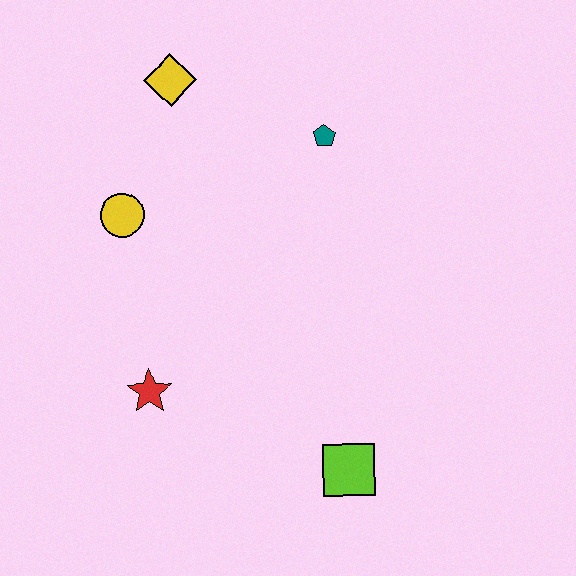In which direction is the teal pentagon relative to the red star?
The teal pentagon is above the red star.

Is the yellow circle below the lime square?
No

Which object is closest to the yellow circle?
The yellow diamond is closest to the yellow circle.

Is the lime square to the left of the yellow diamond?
No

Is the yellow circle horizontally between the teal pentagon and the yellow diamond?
No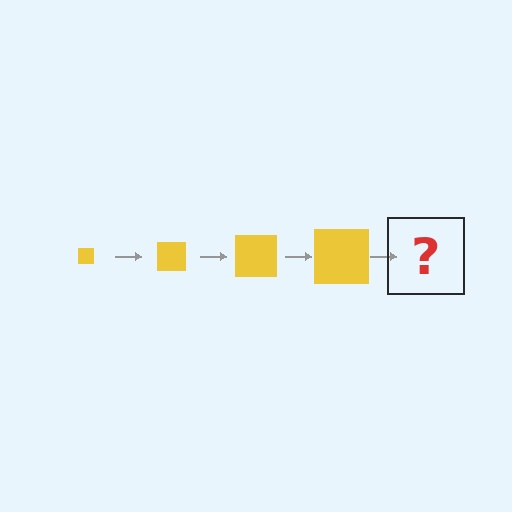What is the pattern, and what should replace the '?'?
The pattern is that the square gets progressively larger each step. The '?' should be a yellow square, larger than the previous one.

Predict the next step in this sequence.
The next step is a yellow square, larger than the previous one.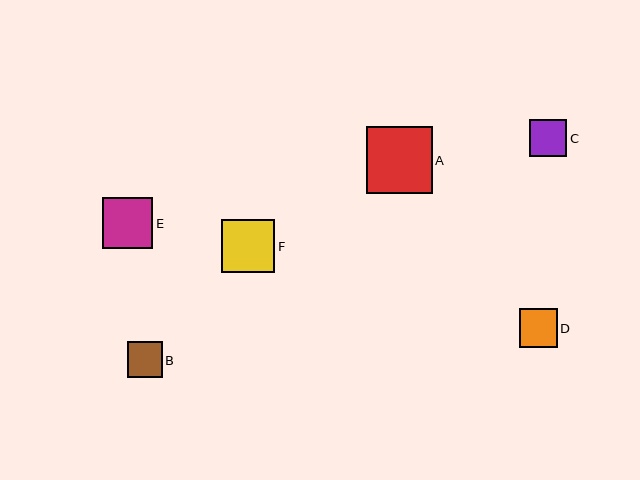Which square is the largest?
Square A is the largest with a size of approximately 66 pixels.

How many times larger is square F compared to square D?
Square F is approximately 1.4 times the size of square D.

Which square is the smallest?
Square B is the smallest with a size of approximately 35 pixels.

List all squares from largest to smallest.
From largest to smallest: A, F, E, D, C, B.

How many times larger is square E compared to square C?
Square E is approximately 1.4 times the size of square C.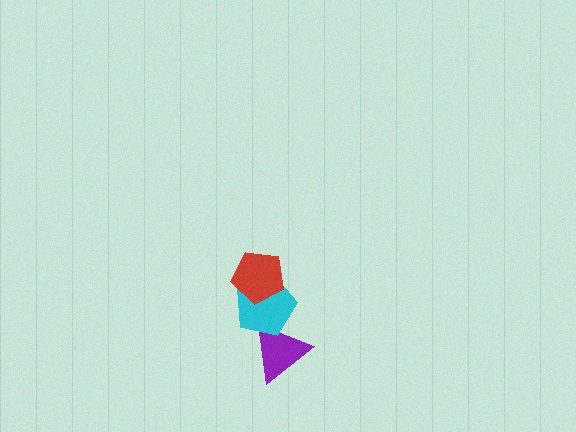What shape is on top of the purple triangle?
The cyan pentagon is on top of the purple triangle.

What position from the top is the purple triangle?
The purple triangle is 3rd from the top.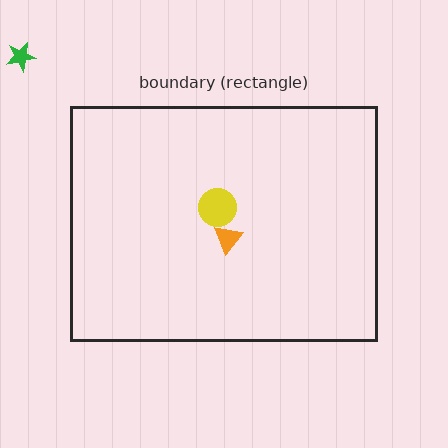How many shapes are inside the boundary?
2 inside, 1 outside.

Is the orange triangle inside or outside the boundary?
Inside.